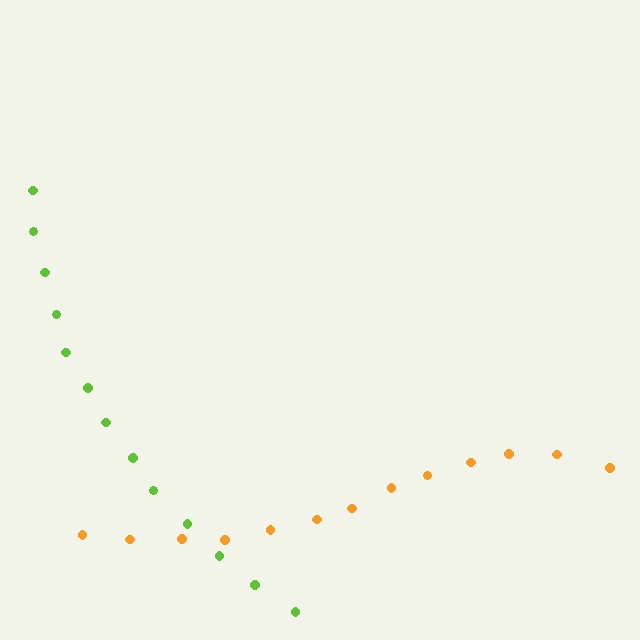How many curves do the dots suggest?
There are 2 distinct paths.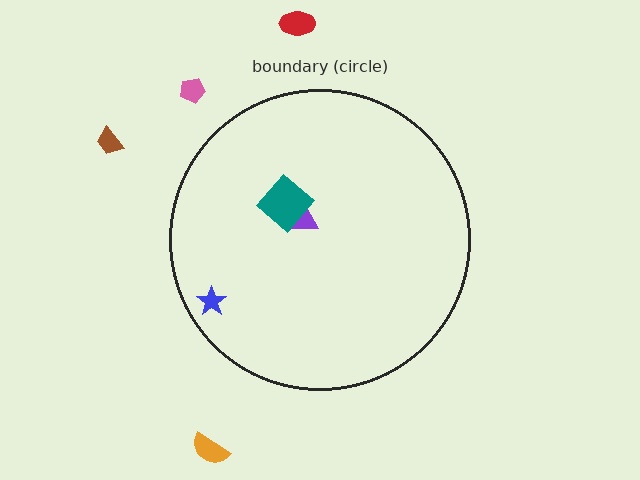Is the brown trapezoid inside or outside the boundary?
Outside.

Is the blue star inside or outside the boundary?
Inside.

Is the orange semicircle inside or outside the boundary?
Outside.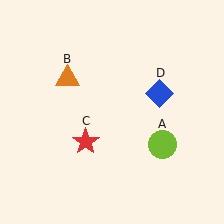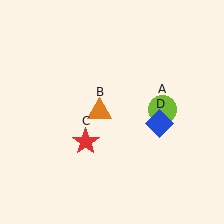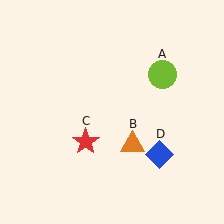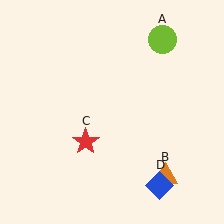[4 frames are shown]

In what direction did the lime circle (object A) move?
The lime circle (object A) moved up.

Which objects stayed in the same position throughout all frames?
Red star (object C) remained stationary.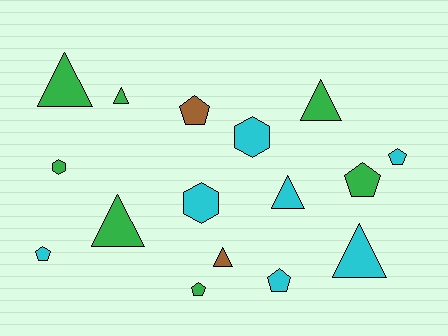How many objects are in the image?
There are 16 objects.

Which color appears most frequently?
Cyan, with 7 objects.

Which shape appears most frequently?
Triangle, with 7 objects.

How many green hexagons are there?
There is 1 green hexagon.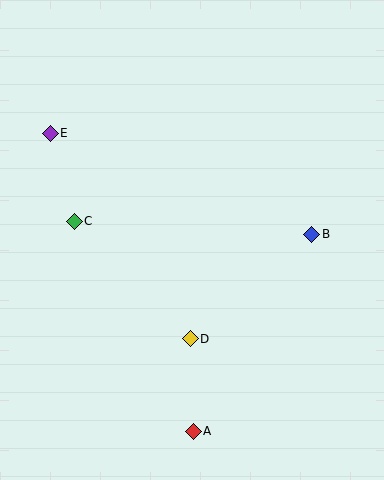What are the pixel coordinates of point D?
Point D is at (190, 339).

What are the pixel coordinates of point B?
Point B is at (312, 234).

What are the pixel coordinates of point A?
Point A is at (193, 431).